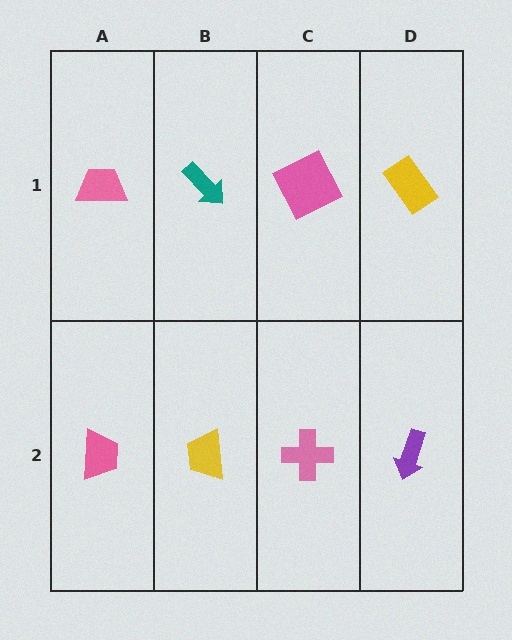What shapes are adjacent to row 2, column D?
A yellow rectangle (row 1, column D), a pink cross (row 2, column C).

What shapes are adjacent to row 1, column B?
A yellow trapezoid (row 2, column B), a pink trapezoid (row 1, column A), a pink square (row 1, column C).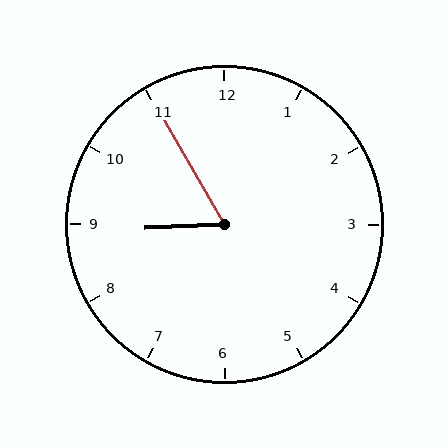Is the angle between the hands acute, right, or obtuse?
It is acute.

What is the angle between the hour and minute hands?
Approximately 62 degrees.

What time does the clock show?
8:55.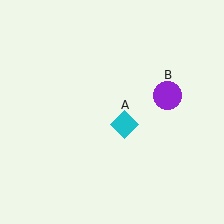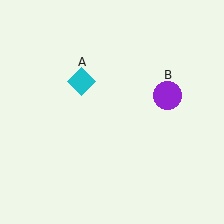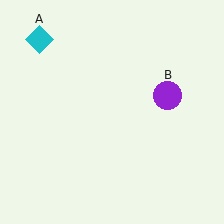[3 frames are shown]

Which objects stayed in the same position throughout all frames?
Purple circle (object B) remained stationary.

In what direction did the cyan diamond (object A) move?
The cyan diamond (object A) moved up and to the left.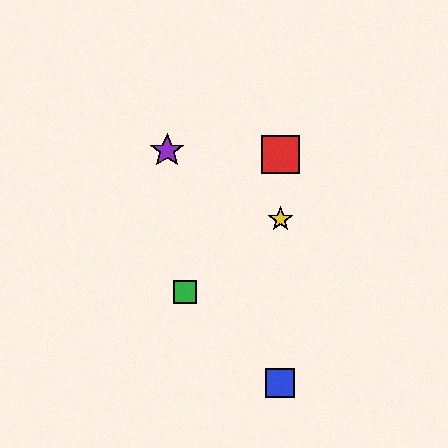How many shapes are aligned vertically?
3 shapes (the red square, the blue square, the yellow star) are aligned vertically.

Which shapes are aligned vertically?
The red square, the blue square, the yellow star are aligned vertically.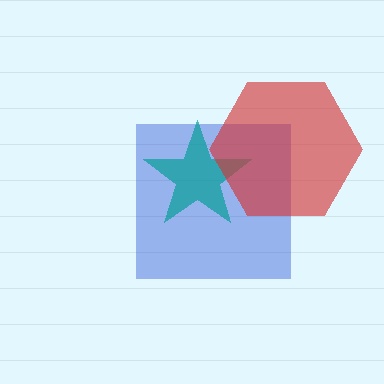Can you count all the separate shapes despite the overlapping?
Yes, there are 3 separate shapes.